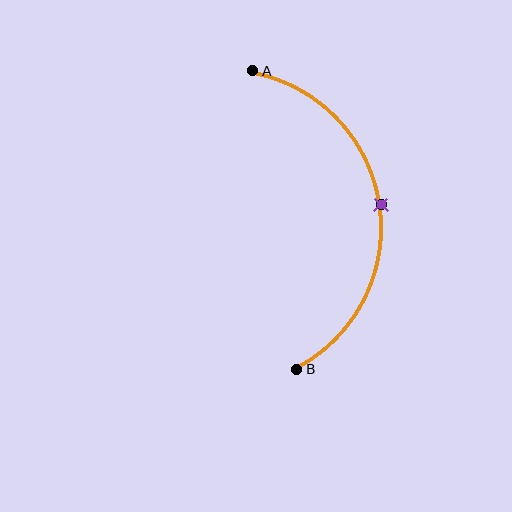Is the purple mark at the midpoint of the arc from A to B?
Yes. The purple mark lies on the arc at equal arc-length from both A and B — it is the arc midpoint.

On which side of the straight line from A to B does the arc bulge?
The arc bulges to the right of the straight line connecting A and B.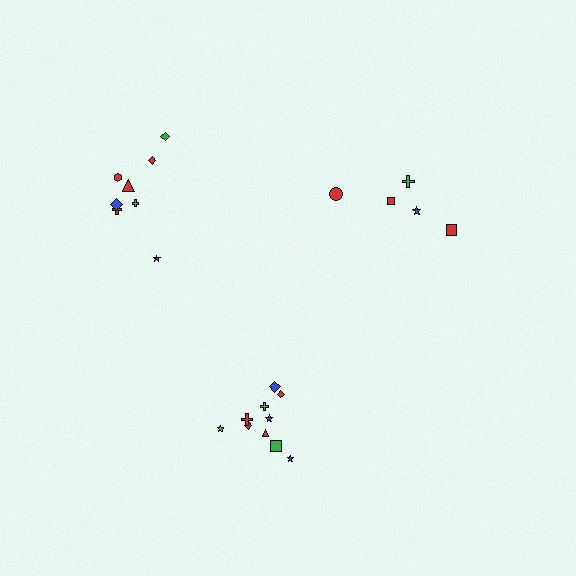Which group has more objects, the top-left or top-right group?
The top-left group.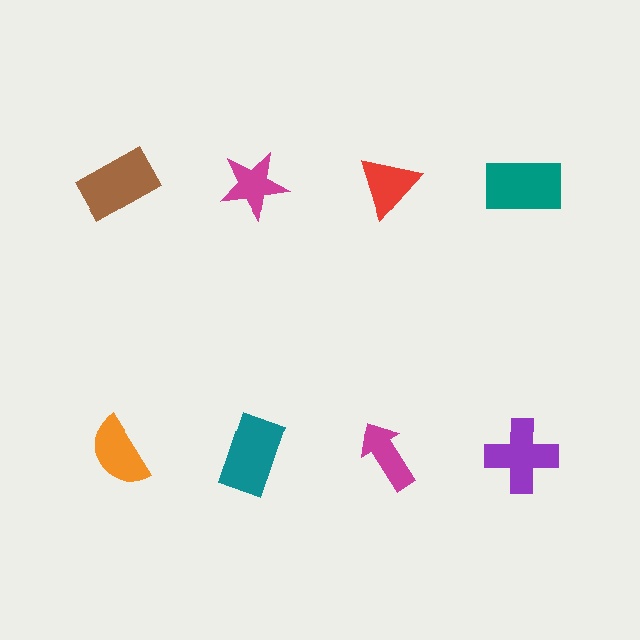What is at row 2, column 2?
A teal rectangle.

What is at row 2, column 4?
A purple cross.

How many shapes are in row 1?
4 shapes.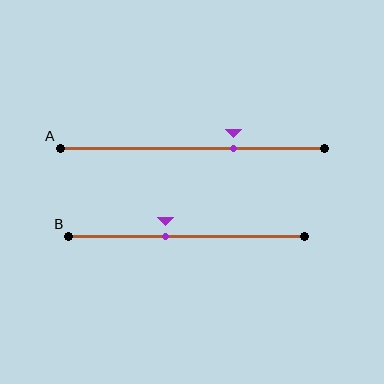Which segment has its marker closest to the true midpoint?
Segment B has its marker closest to the true midpoint.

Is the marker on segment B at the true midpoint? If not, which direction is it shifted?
No, the marker on segment B is shifted to the left by about 9% of the segment length.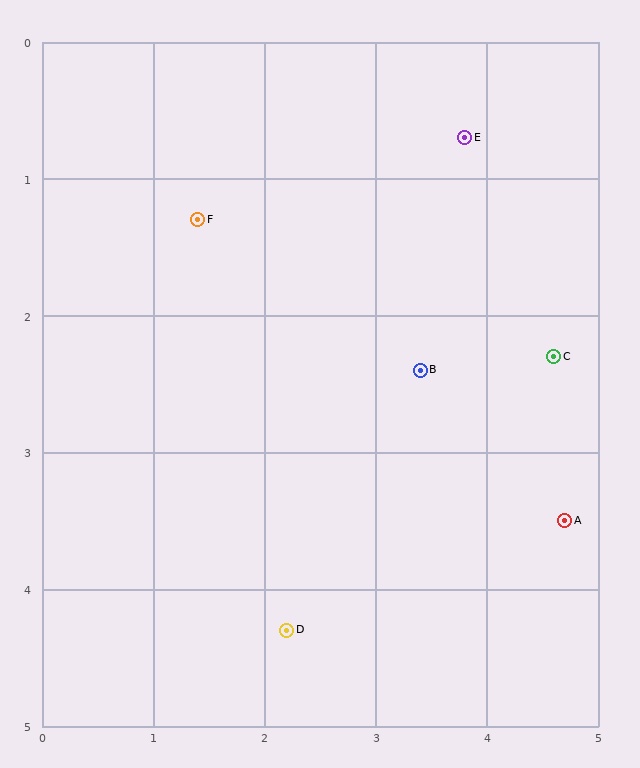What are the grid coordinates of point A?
Point A is at approximately (4.7, 3.5).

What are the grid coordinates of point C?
Point C is at approximately (4.6, 2.3).